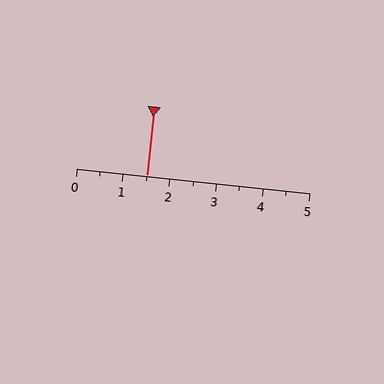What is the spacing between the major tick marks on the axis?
The major ticks are spaced 1 apart.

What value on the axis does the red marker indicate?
The marker indicates approximately 1.5.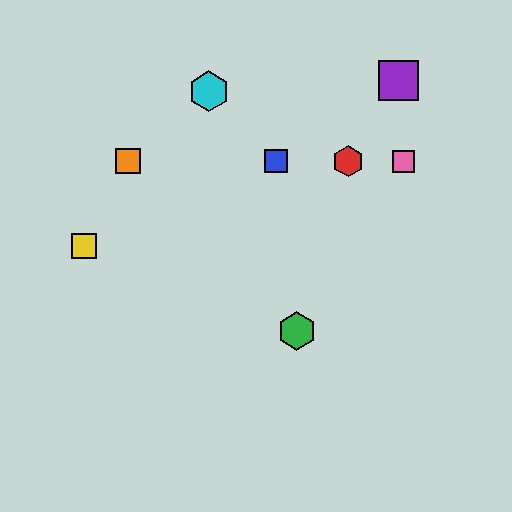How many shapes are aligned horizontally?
4 shapes (the red hexagon, the blue square, the orange square, the pink square) are aligned horizontally.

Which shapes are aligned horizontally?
The red hexagon, the blue square, the orange square, the pink square are aligned horizontally.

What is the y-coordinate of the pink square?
The pink square is at y≈161.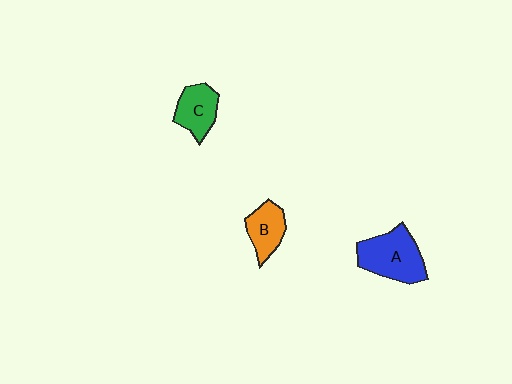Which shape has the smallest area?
Shape B (orange).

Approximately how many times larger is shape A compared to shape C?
Approximately 1.5 times.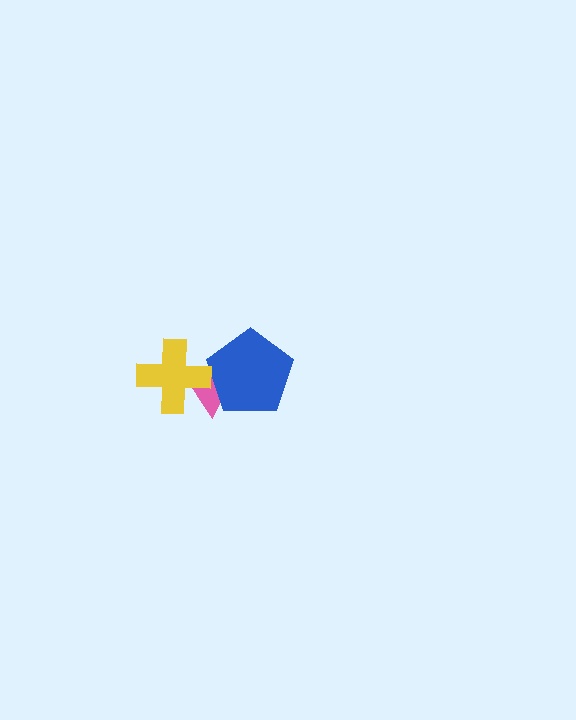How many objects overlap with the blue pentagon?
1 object overlaps with the blue pentagon.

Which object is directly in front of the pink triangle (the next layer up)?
The blue pentagon is directly in front of the pink triangle.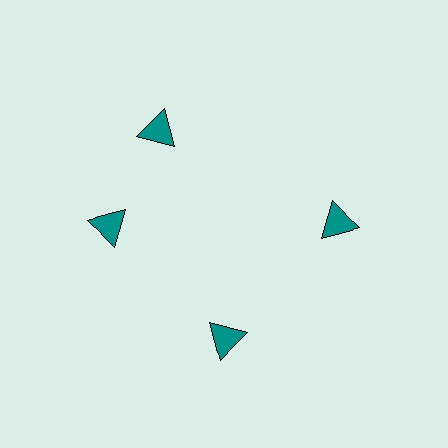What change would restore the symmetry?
The symmetry would be restored by rotating it back into even spacing with its neighbors so that all 4 triangles sit at equal angles and equal distance from the center.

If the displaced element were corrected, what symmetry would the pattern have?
It would have 4-fold rotational symmetry — the pattern would map onto itself every 90 degrees.